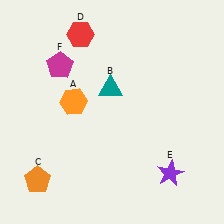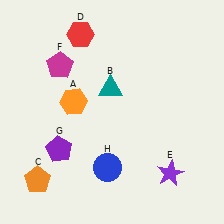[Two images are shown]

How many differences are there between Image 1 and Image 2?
There are 2 differences between the two images.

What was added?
A purple pentagon (G), a blue circle (H) were added in Image 2.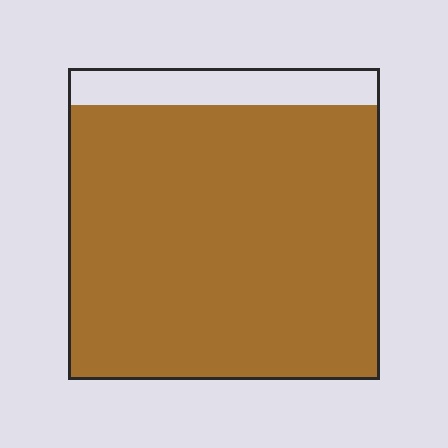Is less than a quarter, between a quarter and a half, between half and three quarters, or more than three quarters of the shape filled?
More than three quarters.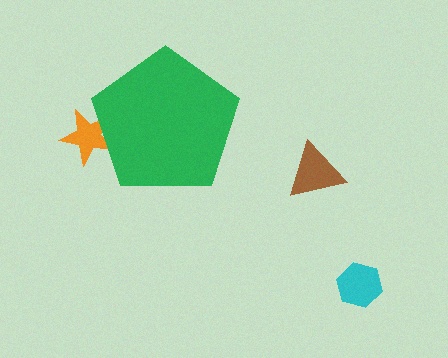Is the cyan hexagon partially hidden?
No, the cyan hexagon is fully visible.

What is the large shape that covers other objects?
A green pentagon.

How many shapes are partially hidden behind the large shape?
1 shape is partially hidden.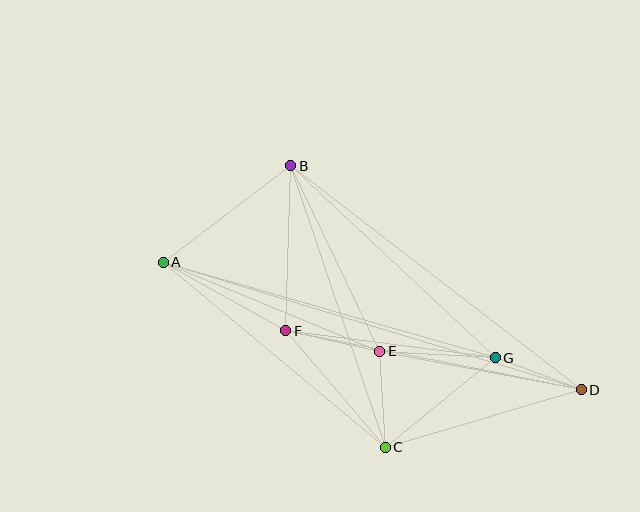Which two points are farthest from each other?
Points A and D are farthest from each other.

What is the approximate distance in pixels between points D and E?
The distance between D and E is approximately 205 pixels.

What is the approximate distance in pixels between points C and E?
The distance between C and E is approximately 96 pixels.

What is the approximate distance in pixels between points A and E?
The distance between A and E is approximately 234 pixels.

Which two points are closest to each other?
Points D and G are closest to each other.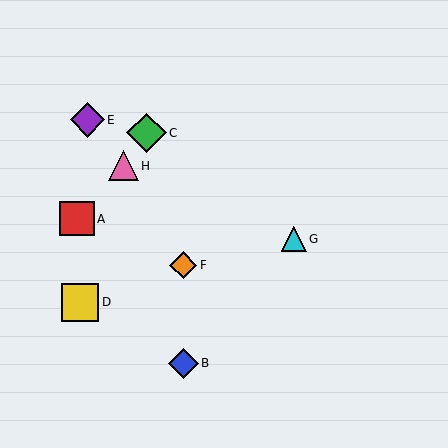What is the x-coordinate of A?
Object A is at x≈77.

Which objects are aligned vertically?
Objects B, F are aligned vertically.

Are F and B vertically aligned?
Yes, both are at x≈183.